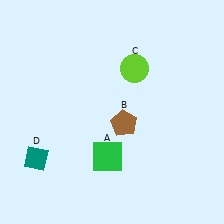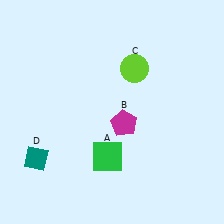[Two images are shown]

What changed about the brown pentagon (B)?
In Image 1, B is brown. In Image 2, it changed to magenta.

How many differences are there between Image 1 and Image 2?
There is 1 difference between the two images.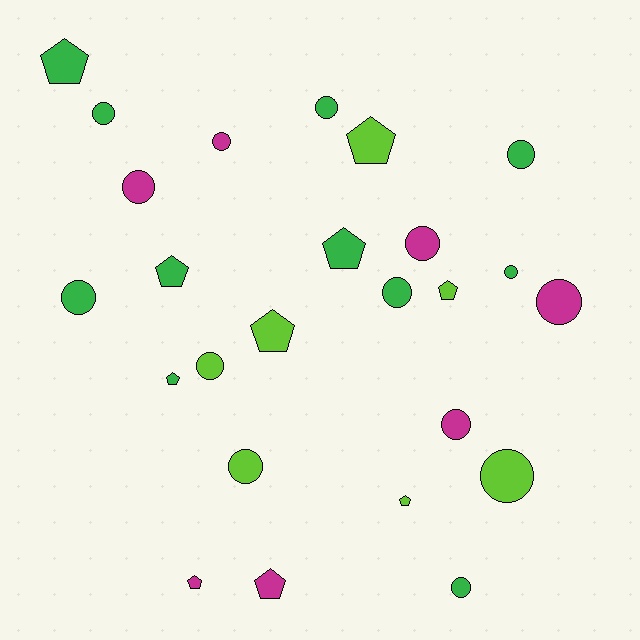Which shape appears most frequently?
Circle, with 15 objects.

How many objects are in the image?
There are 25 objects.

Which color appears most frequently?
Green, with 11 objects.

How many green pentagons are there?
There are 4 green pentagons.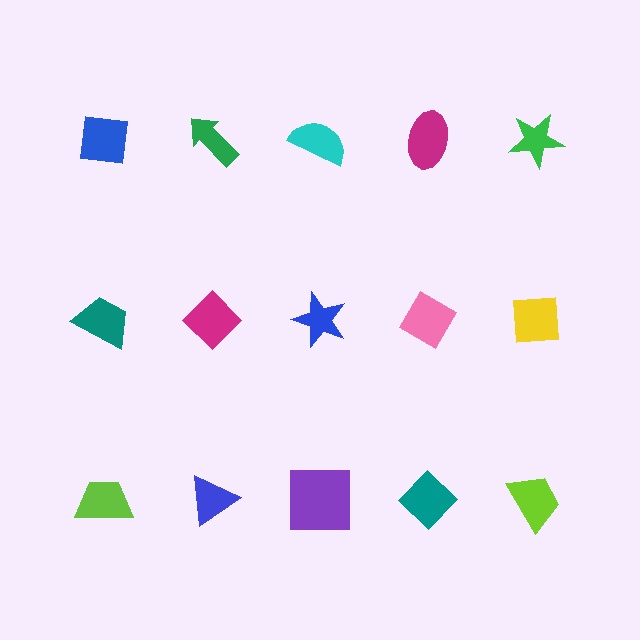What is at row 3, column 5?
A lime trapezoid.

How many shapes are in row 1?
5 shapes.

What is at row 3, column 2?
A blue triangle.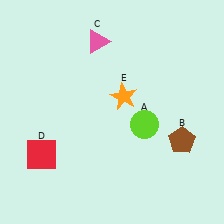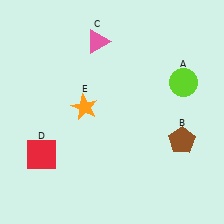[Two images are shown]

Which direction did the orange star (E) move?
The orange star (E) moved left.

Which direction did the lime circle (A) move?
The lime circle (A) moved up.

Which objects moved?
The objects that moved are: the lime circle (A), the orange star (E).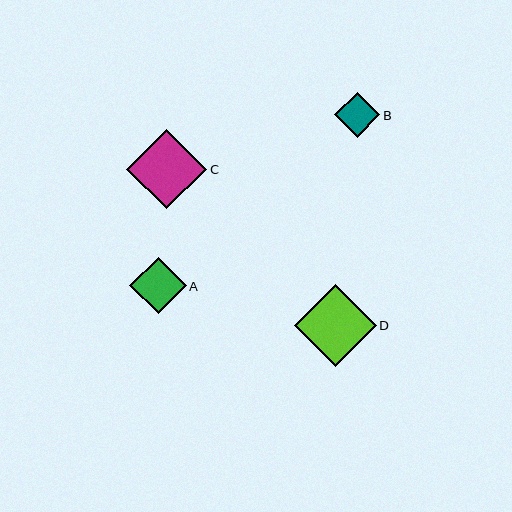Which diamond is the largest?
Diamond D is the largest with a size of approximately 82 pixels.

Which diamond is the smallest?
Diamond B is the smallest with a size of approximately 45 pixels.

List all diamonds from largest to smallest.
From largest to smallest: D, C, A, B.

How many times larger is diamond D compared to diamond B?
Diamond D is approximately 1.8 times the size of diamond B.